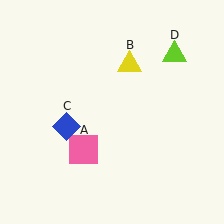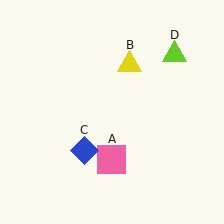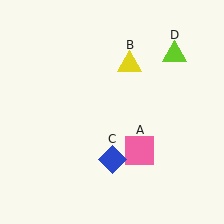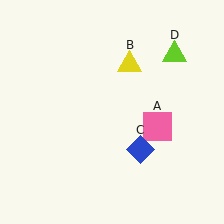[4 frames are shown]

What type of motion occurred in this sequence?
The pink square (object A), blue diamond (object C) rotated counterclockwise around the center of the scene.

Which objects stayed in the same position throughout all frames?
Yellow triangle (object B) and lime triangle (object D) remained stationary.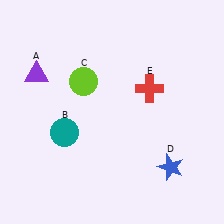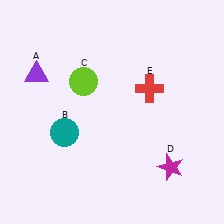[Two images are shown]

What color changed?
The star (D) changed from blue in Image 1 to magenta in Image 2.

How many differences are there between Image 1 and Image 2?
There is 1 difference between the two images.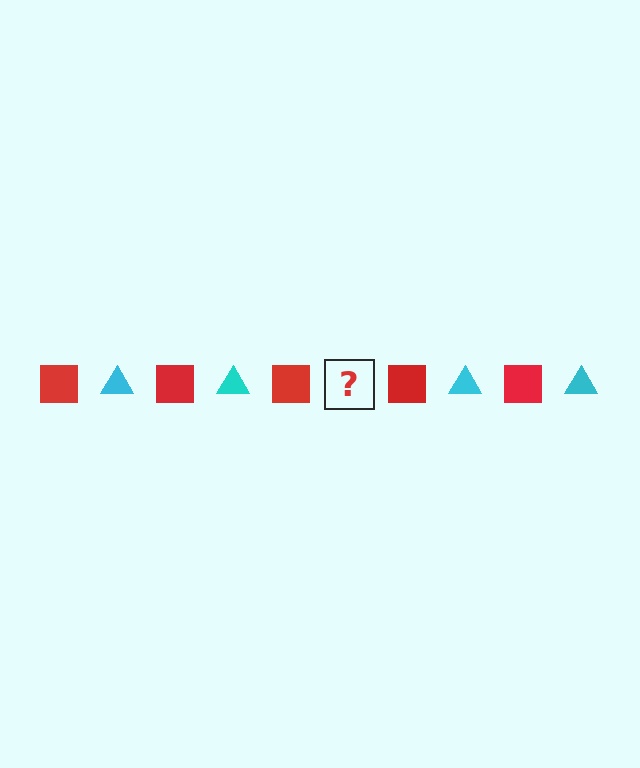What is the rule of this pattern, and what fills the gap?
The rule is that the pattern alternates between red square and cyan triangle. The gap should be filled with a cyan triangle.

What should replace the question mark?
The question mark should be replaced with a cyan triangle.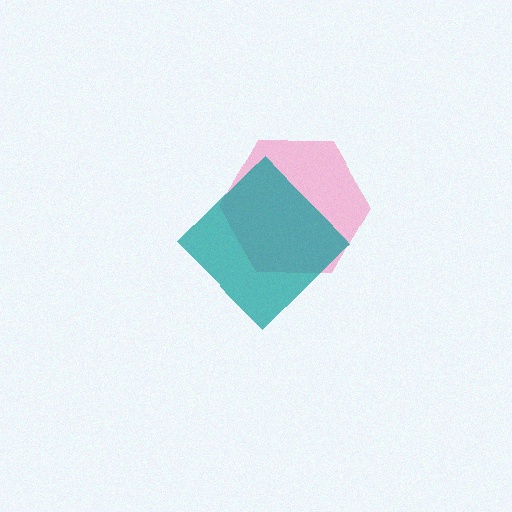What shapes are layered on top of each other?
The layered shapes are: a pink hexagon, a teal diamond.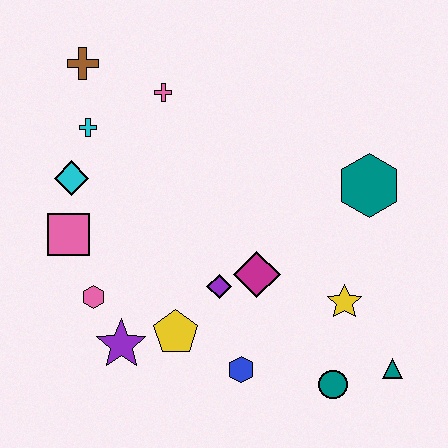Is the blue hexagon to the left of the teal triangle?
Yes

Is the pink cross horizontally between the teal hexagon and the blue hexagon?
No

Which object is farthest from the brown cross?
The teal triangle is farthest from the brown cross.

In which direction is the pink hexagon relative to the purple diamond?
The pink hexagon is to the left of the purple diamond.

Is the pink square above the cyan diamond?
No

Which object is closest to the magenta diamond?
The purple diamond is closest to the magenta diamond.